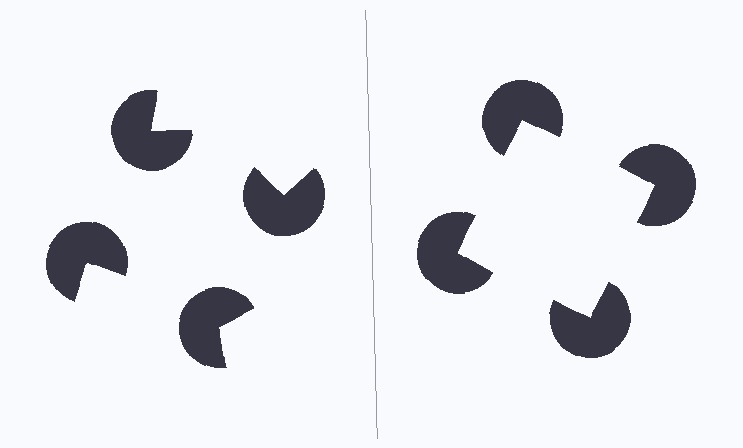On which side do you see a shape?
An illusory square appears on the right side. On the left side the wedge cuts are rotated, so no coherent shape forms.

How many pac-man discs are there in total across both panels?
8 — 4 on each side.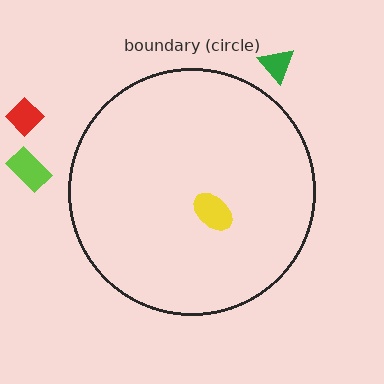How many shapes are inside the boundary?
1 inside, 3 outside.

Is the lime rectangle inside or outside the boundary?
Outside.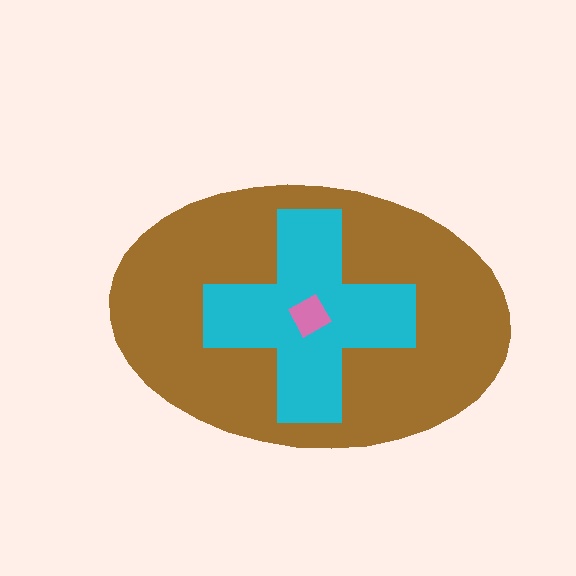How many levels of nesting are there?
3.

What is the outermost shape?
The brown ellipse.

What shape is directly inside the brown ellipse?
The cyan cross.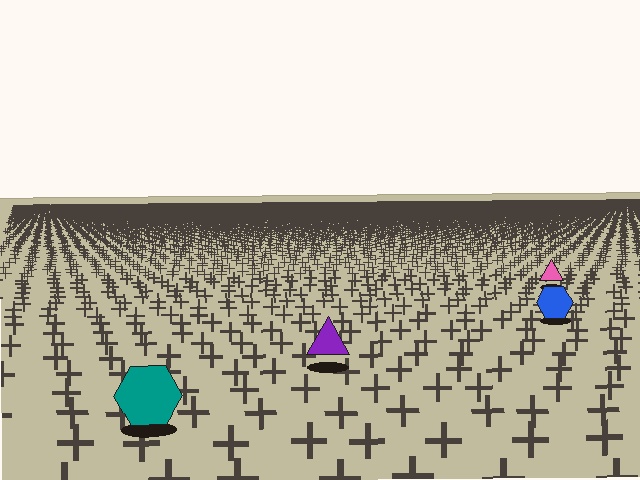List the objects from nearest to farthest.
From nearest to farthest: the teal hexagon, the purple triangle, the blue hexagon, the pink triangle.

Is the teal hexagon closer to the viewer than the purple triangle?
Yes. The teal hexagon is closer — you can tell from the texture gradient: the ground texture is coarser near it.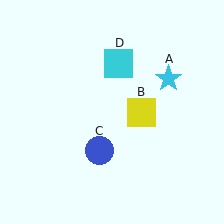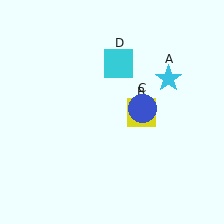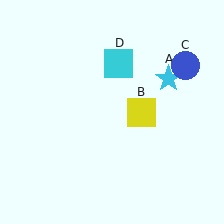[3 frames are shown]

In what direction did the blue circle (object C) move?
The blue circle (object C) moved up and to the right.